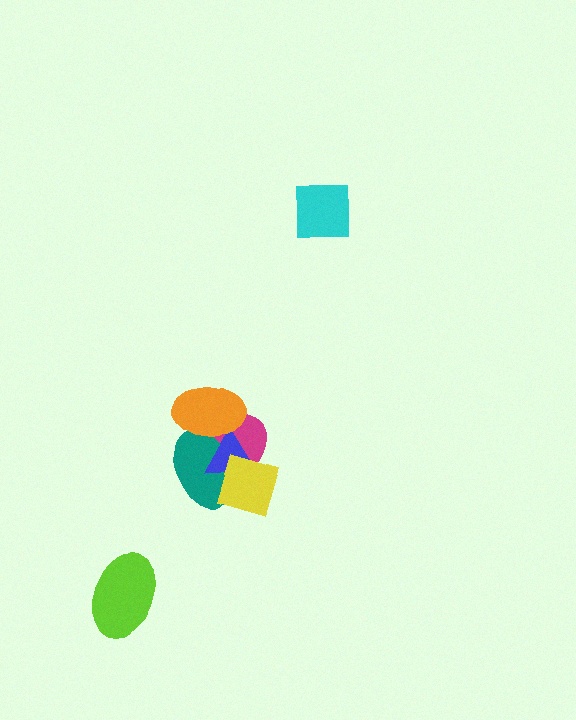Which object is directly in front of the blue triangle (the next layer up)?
The orange ellipse is directly in front of the blue triangle.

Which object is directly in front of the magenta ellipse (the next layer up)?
The teal ellipse is directly in front of the magenta ellipse.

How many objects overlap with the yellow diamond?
3 objects overlap with the yellow diamond.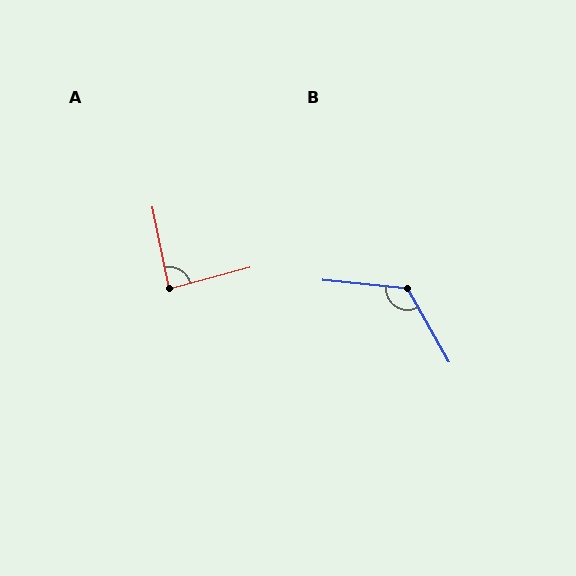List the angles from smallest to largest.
A (86°), B (125°).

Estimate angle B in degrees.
Approximately 125 degrees.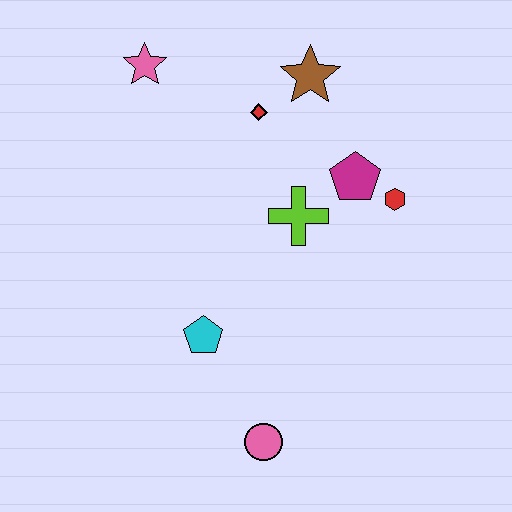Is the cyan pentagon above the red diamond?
No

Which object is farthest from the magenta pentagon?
The pink circle is farthest from the magenta pentagon.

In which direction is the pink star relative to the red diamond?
The pink star is to the left of the red diamond.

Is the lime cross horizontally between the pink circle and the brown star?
Yes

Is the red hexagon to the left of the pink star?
No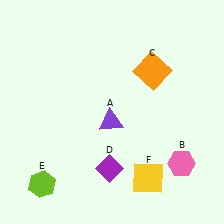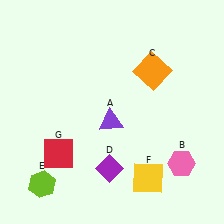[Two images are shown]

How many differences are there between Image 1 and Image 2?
There is 1 difference between the two images.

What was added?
A red square (G) was added in Image 2.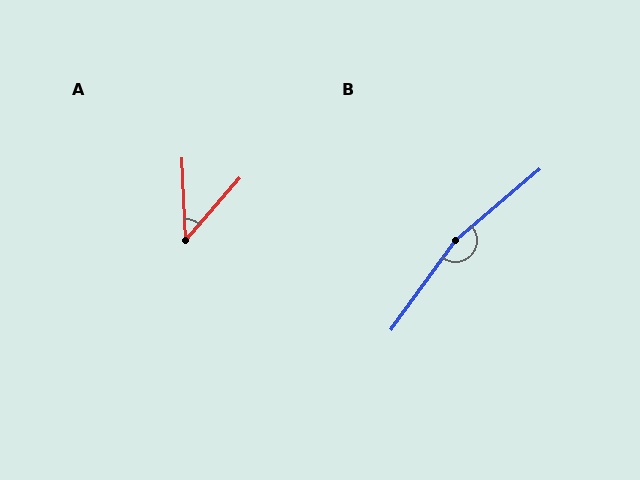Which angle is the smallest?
A, at approximately 43 degrees.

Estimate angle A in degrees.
Approximately 43 degrees.